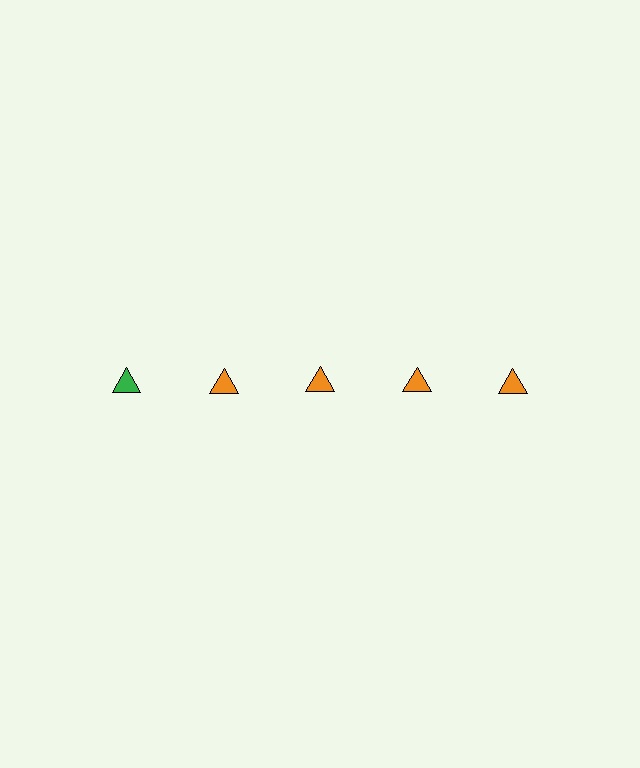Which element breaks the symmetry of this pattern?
The green triangle in the top row, leftmost column breaks the symmetry. All other shapes are orange triangles.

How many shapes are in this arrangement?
There are 5 shapes arranged in a grid pattern.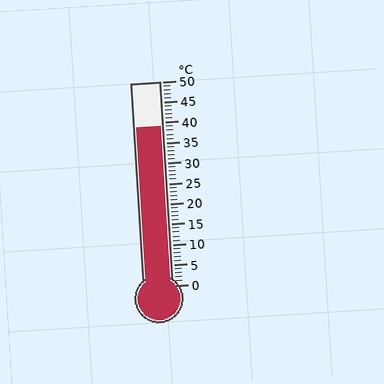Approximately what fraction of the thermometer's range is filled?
The thermometer is filled to approximately 80% of its range.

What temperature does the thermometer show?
The thermometer shows approximately 39°C.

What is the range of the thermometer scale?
The thermometer scale ranges from 0°C to 50°C.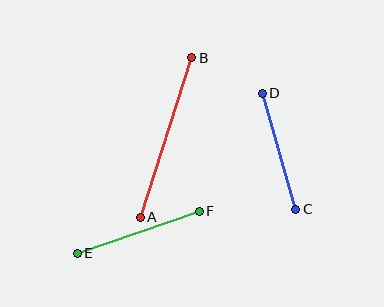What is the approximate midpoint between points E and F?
The midpoint is at approximately (138, 232) pixels.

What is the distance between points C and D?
The distance is approximately 121 pixels.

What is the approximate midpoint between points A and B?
The midpoint is at approximately (166, 138) pixels.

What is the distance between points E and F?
The distance is approximately 129 pixels.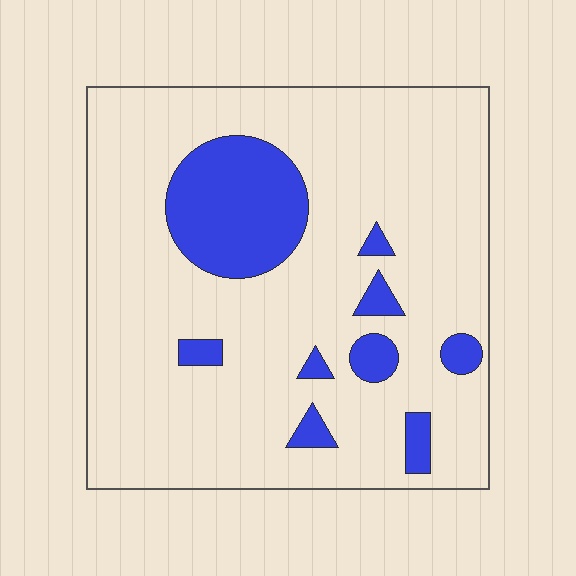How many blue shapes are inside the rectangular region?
9.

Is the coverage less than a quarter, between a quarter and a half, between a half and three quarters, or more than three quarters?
Less than a quarter.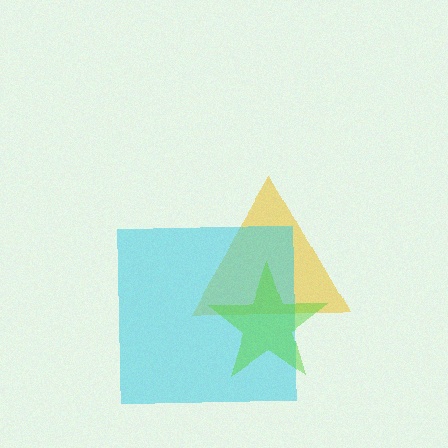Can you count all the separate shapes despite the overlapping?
Yes, there are 3 separate shapes.